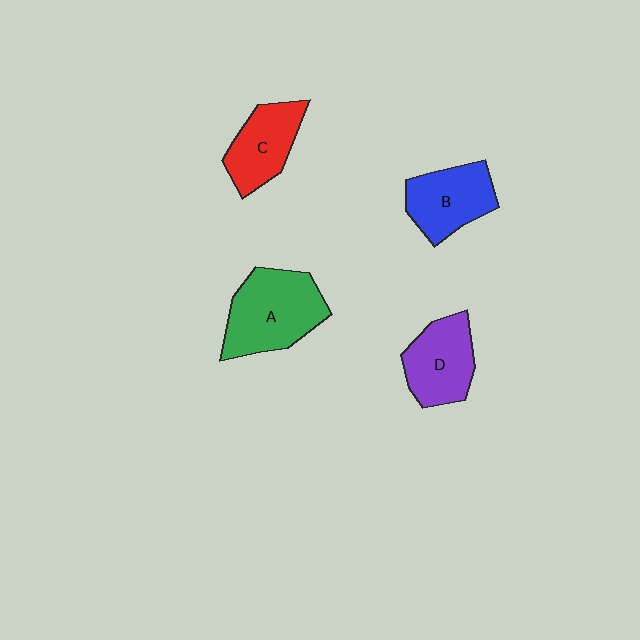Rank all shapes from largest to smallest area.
From largest to smallest: A (green), D (purple), B (blue), C (red).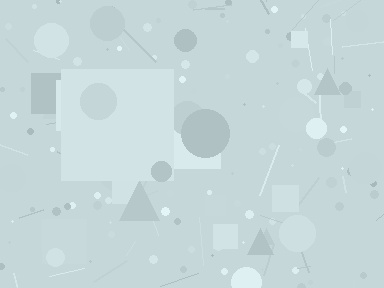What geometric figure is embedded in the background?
A square is embedded in the background.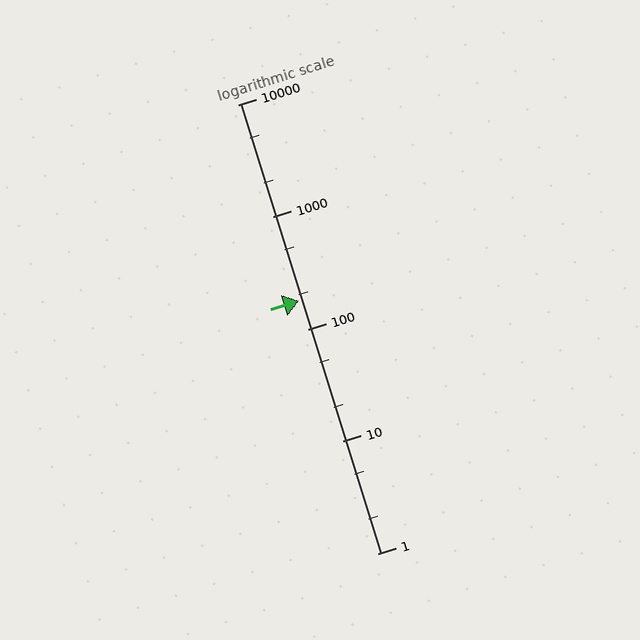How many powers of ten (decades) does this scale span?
The scale spans 4 decades, from 1 to 10000.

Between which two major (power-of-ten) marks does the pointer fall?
The pointer is between 100 and 1000.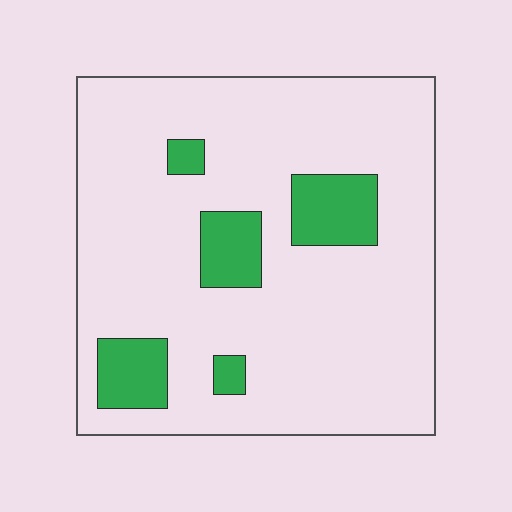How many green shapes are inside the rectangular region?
5.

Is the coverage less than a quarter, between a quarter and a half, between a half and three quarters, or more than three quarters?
Less than a quarter.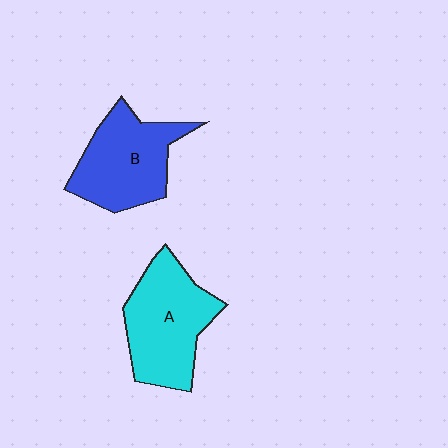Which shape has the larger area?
Shape A (cyan).